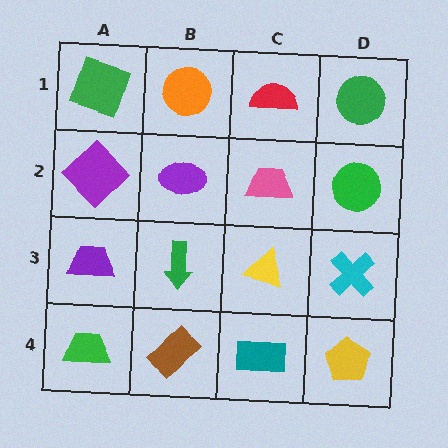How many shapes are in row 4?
4 shapes.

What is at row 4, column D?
A yellow pentagon.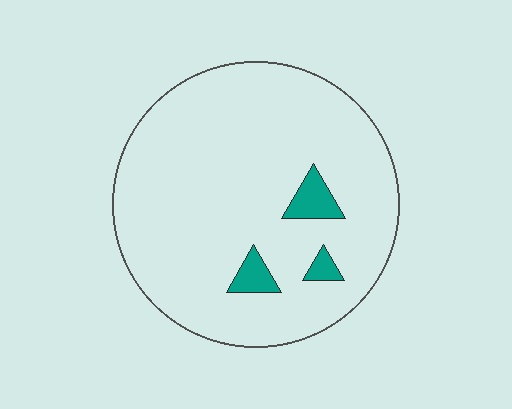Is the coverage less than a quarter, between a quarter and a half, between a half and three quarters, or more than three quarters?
Less than a quarter.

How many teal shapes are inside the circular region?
3.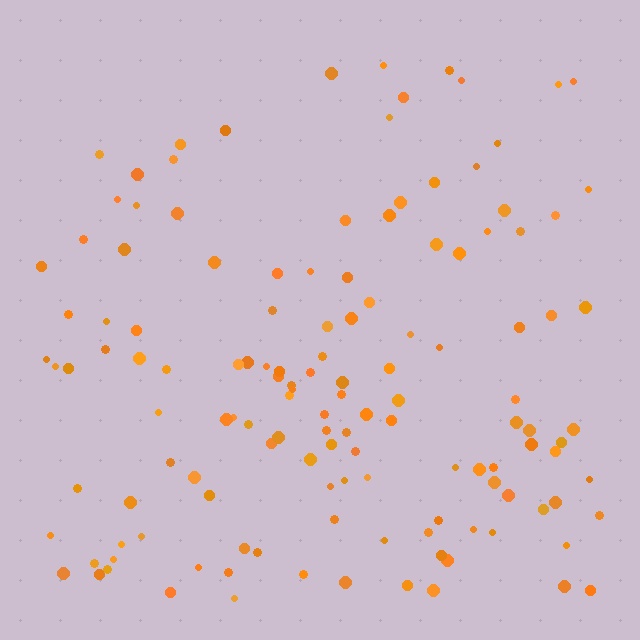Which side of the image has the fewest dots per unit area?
The top.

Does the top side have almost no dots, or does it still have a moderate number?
Still a moderate number, just noticeably fewer than the bottom.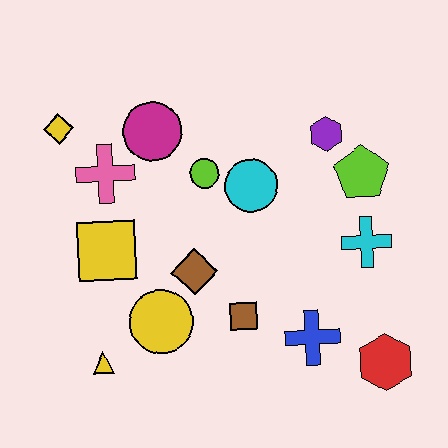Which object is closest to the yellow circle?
The brown diamond is closest to the yellow circle.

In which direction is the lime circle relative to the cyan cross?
The lime circle is to the left of the cyan cross.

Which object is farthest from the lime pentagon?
The yellow triangle is farthest from the lime pentagon.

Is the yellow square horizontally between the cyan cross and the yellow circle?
No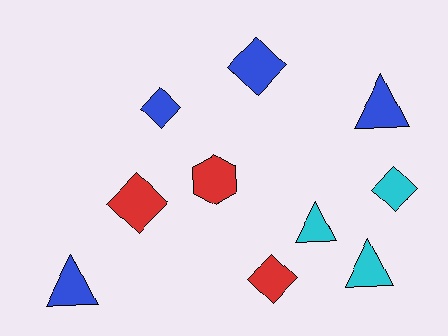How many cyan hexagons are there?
There are no cyan hexagons.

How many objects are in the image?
There are 10 objects.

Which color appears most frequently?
Blue, with 4 objects.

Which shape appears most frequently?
Diamond, with 5 objects.